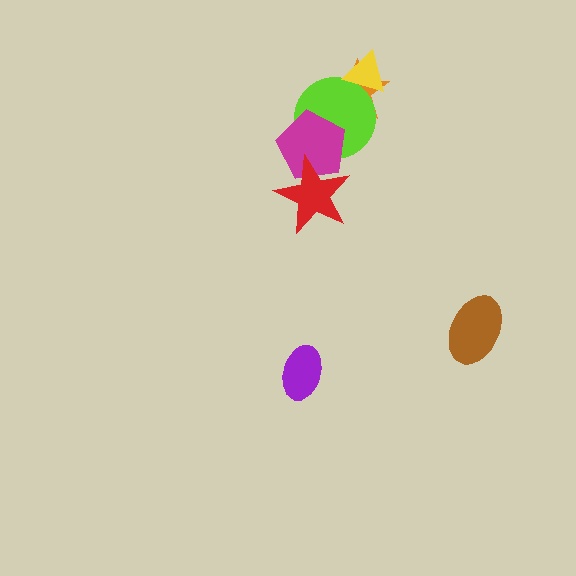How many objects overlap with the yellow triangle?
2 objects overlap with the yellow triangle.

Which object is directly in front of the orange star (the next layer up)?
The lime circle is directly in front of the orange star.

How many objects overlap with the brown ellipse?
0 objects overlap with the brown ellipse.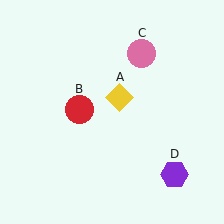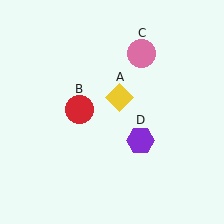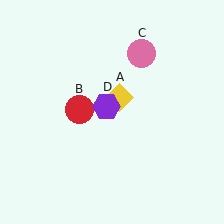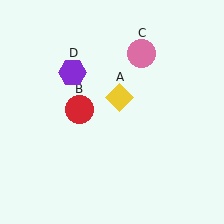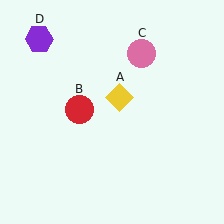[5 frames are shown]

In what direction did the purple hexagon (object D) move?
The purple hexagon (object D) moved up and to the left.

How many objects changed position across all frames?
1 object changed position: purple hexagon (object D).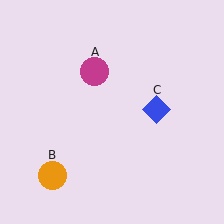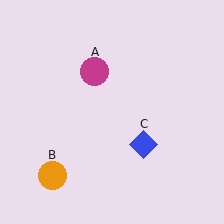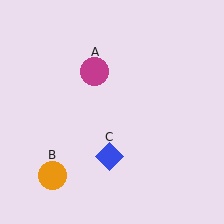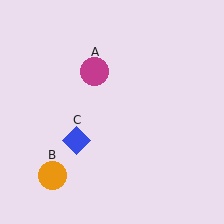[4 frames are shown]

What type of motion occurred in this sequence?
The blue diamond (object C) rotated clockwise around the center of the scene.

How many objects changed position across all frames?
1 object changed position: blue diamond (object C).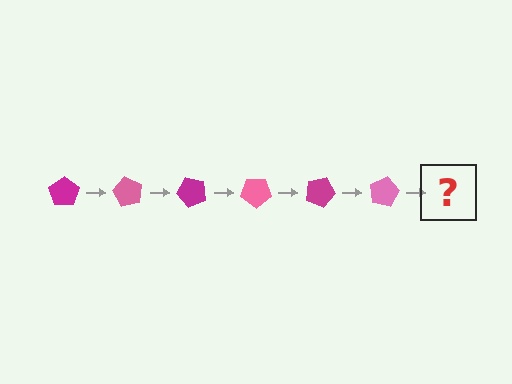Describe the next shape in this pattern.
It should be a magenta pentagon, rotated 360 degrees from the start.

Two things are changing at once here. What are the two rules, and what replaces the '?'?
The two rules are that it rotates 60 degrees each step and the color cycles through magenta and pink. The '?' should be a magenta pentagon, rotated 360 degrees from the start.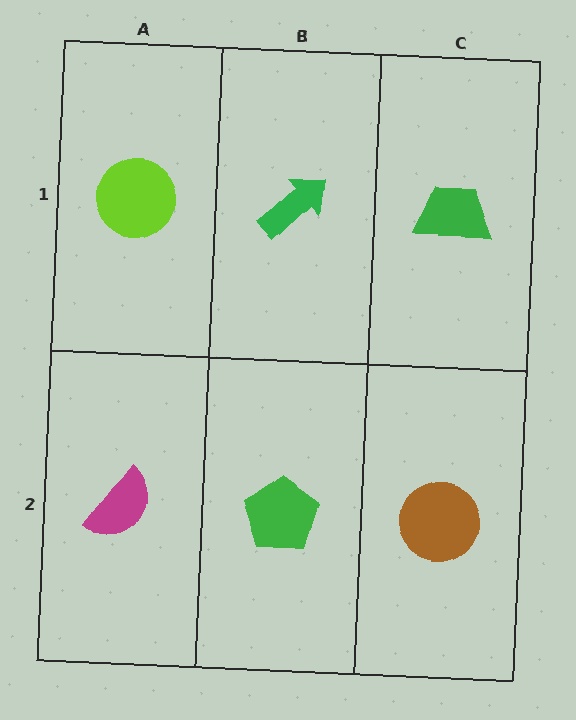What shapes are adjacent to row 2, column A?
A lime circle (row 1, column A), a green pentagon (row 2, column B).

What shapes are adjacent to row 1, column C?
A brown circle (row 2, column C), a green arrow (row 1, column B).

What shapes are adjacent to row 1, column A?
A magenta semicircle (row 2, column A), a green arrow (row 1, column B).